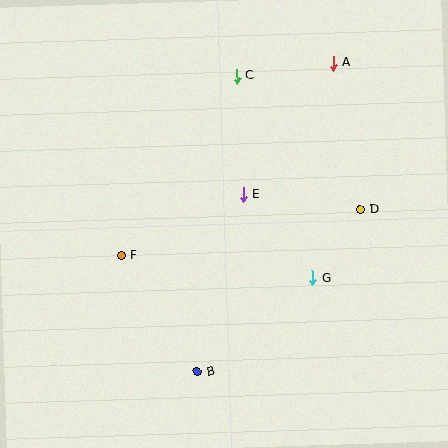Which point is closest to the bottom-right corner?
Point G is closest to the bottom-right corner.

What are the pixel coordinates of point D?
Point D is at (360, 210).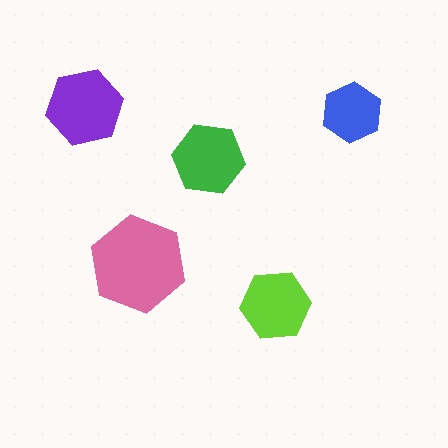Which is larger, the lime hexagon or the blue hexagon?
The lime one.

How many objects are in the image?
There are 5 objects in the image.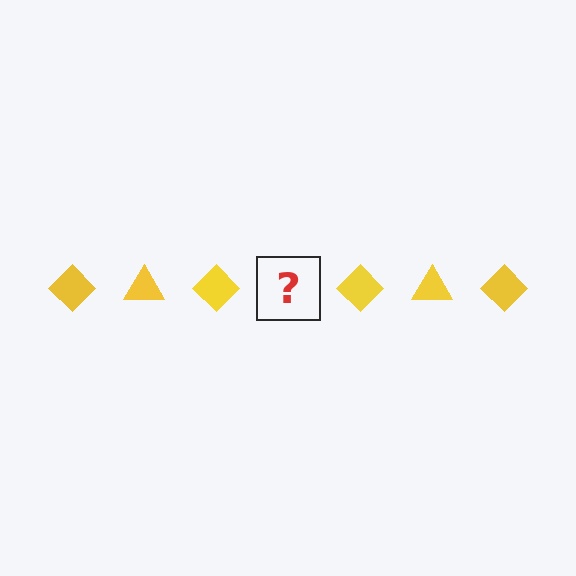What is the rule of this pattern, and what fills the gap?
The rule is that the pattern cycles through diamond, triangle shapes in yellow. The gap should be filled with a yellow triangle.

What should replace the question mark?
The question mark should be replaced with a yellow triangle.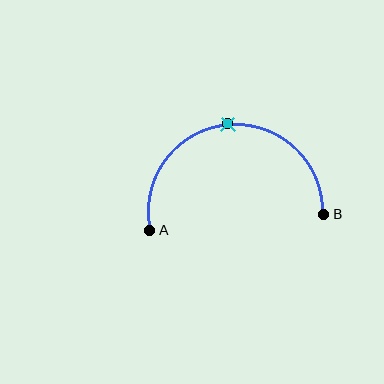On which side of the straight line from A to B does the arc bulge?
The arc bulges above the straight line connecting A and B.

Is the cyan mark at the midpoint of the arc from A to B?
Yes. The cyan mark lies on the arc at equal arc-length from both A and B — it is the arc midpoint.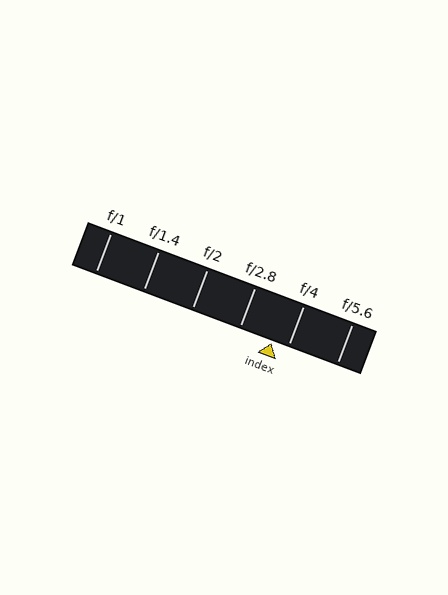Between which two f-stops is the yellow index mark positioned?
The index mark is between f/2.8 and f/4.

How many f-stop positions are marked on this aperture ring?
There are 6 f-stop positions marked.